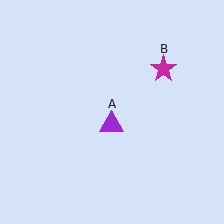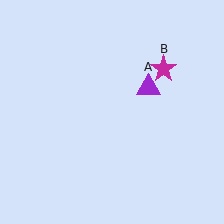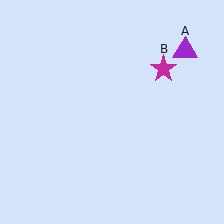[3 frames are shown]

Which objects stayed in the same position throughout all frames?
Magenta star (object B) remained stationary.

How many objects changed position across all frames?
1 object changed position: purple triangle (object A).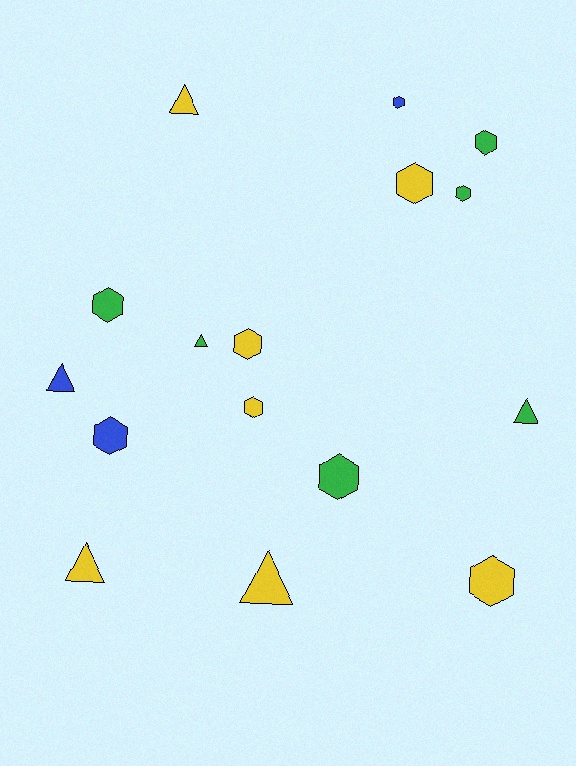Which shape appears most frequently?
Hexagon, with 10 objects.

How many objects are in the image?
There are 16 objects.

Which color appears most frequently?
Yellow, with 7 objects.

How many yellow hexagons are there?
There are 4 yellow hexagons.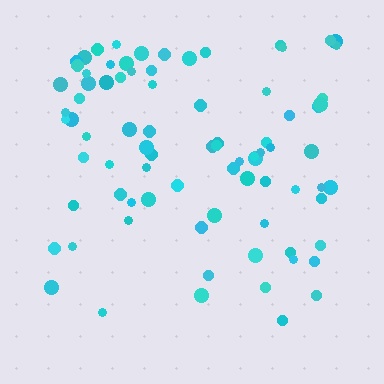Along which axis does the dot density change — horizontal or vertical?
Vertical.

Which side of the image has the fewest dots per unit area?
The bottom.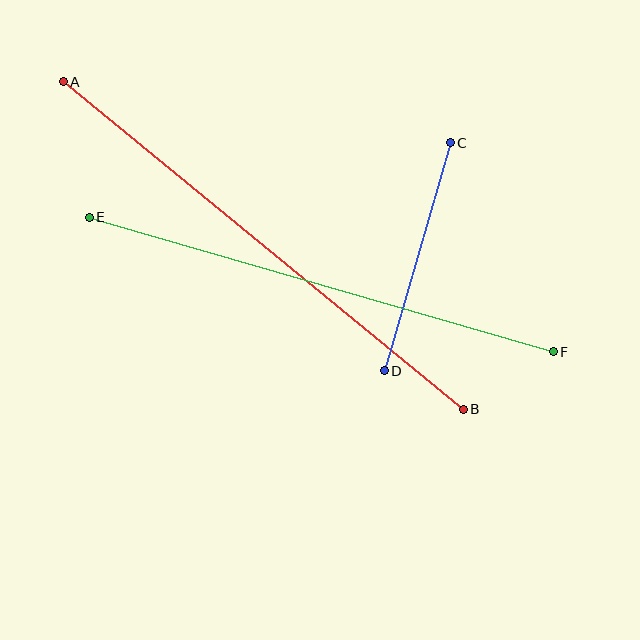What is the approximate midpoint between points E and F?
The midpoint is at approximately (321, 285) pixels.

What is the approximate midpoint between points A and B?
The midpoint is at approximately (263, 246) pixels.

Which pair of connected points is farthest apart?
Points A and B are farthest apart.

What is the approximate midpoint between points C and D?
The midpoint is at approximately (417, 257) pixels.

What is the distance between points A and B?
The distance is approximately 517 pixels.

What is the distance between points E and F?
The distance is approximately 483 pixels.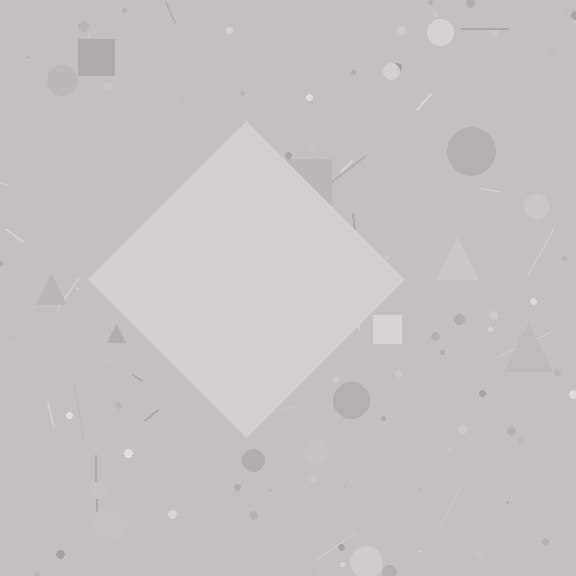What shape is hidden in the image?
A diamond is hidden in the image.